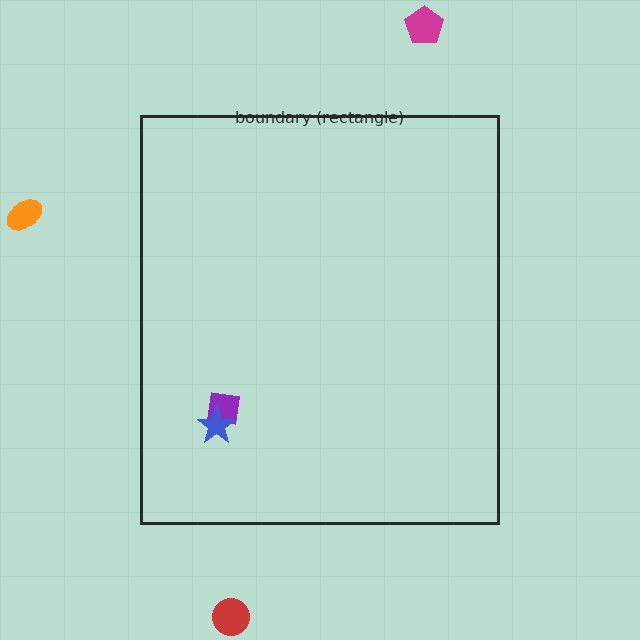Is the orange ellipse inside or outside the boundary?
Outside.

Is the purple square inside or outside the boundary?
Inside.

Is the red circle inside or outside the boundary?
Outside.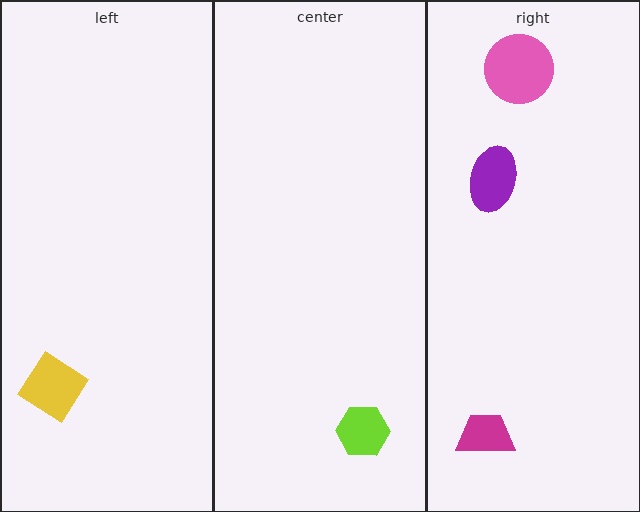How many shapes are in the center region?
1.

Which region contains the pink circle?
The right region.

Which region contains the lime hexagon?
The center region.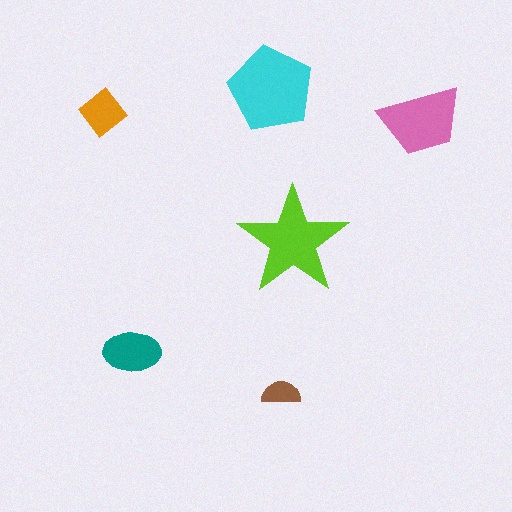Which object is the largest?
The cyan pentagon.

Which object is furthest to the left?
The orange diamond is leftmost.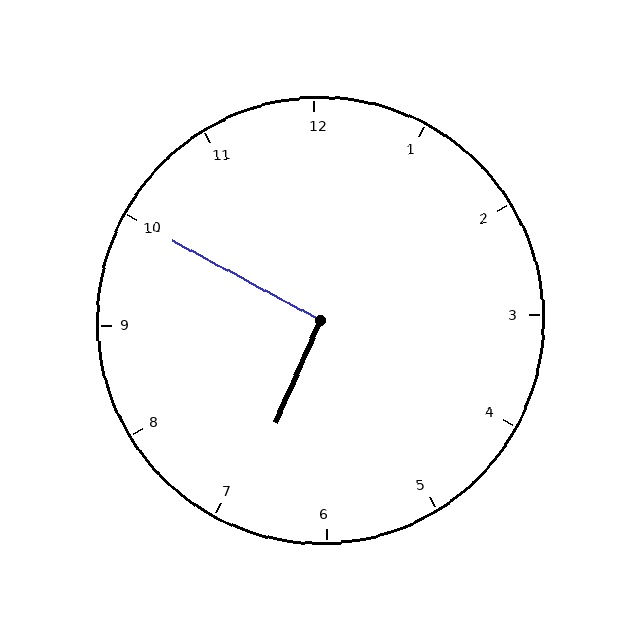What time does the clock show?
6:50.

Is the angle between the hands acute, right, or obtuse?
It is right.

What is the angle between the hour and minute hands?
Approximately 95 degrees.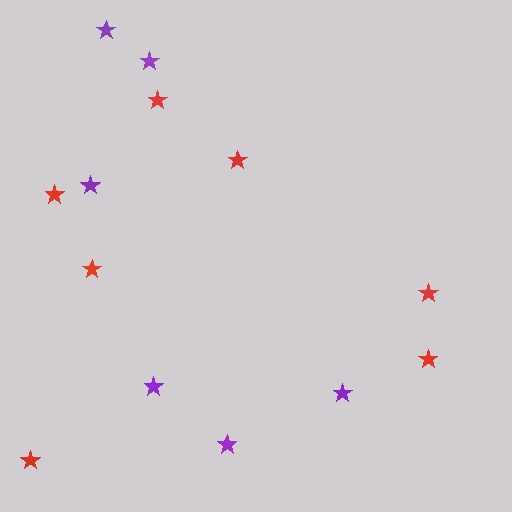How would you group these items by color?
There are 2 groups: one group of red stars (7) and one group of purple stars (6).